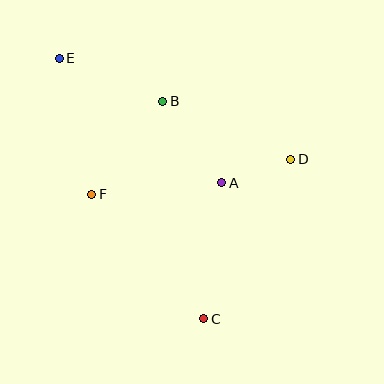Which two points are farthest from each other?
Points C and E are farthest from each other.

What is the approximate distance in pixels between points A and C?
The distance between A and C is approximately 137 pixels.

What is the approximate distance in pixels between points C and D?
The distance between C and D is approximately 182 pixels.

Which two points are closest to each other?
Points A and D are closest to each other.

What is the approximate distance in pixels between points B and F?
The distance between B and F is approximately 117 pixels.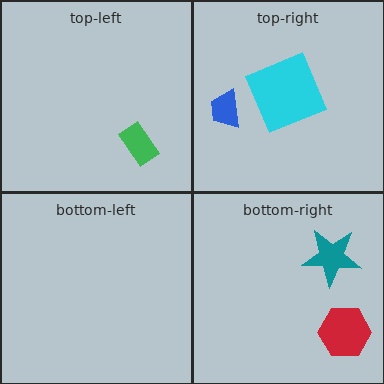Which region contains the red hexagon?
The bottom-right region.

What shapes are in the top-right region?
The blue trapezoid, the cyan square.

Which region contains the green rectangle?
The top-left region.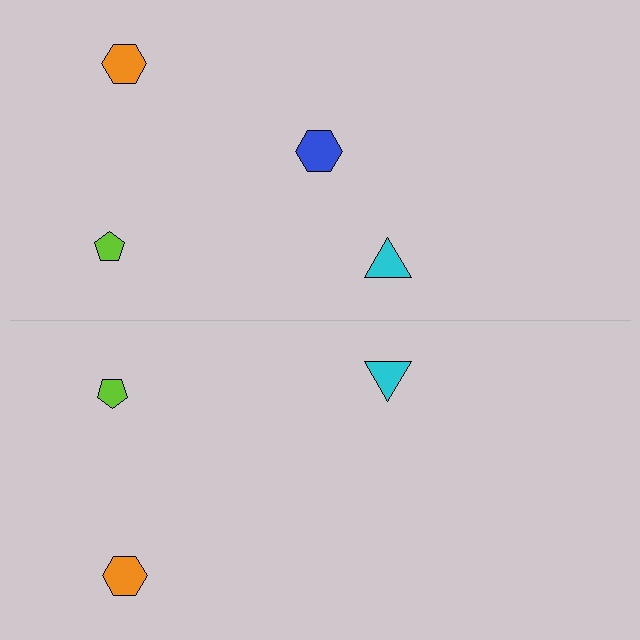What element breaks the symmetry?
A blue hexagon is missing from the bottom side.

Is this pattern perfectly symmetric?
No, the pattern is not perfectly symmetric. A blue hexagon is missing from the bottom side.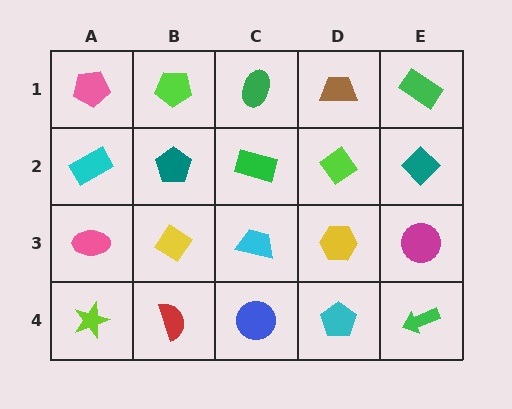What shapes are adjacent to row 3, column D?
A lime diamond (row 2, column D), a cyan pentagon (row 4, column D), a cyan trapezoid (row 3, column C), a magenta circle (row 3, column E).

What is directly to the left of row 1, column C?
A lime pentagon.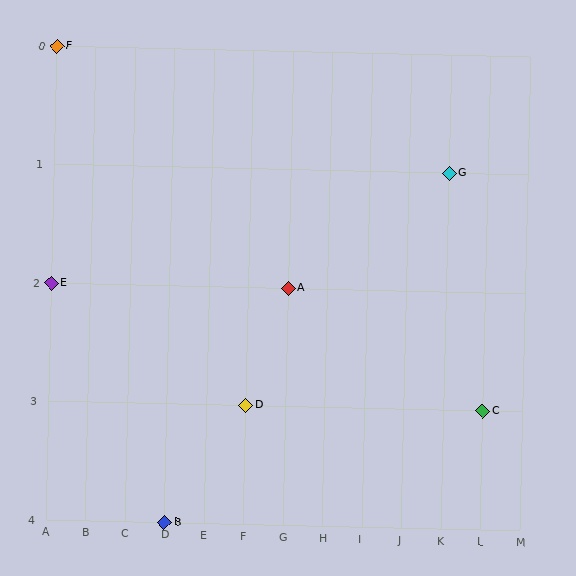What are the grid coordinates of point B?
Point B is at grid coordinates (D, 4).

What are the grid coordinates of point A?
Point A is at grid coordinates (G, 2).